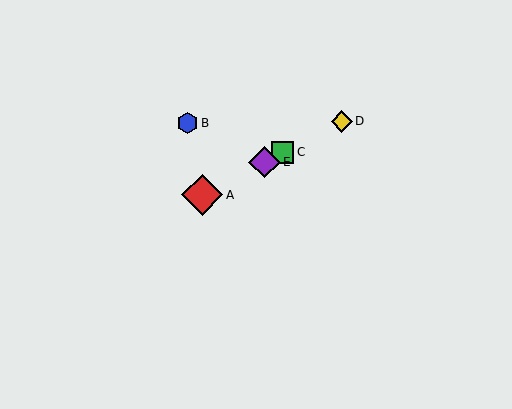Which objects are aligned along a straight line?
Objects A, C, D, E are aligned along a straight line.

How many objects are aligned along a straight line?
4 objects (A, C, D, E) are aligned along a straight line.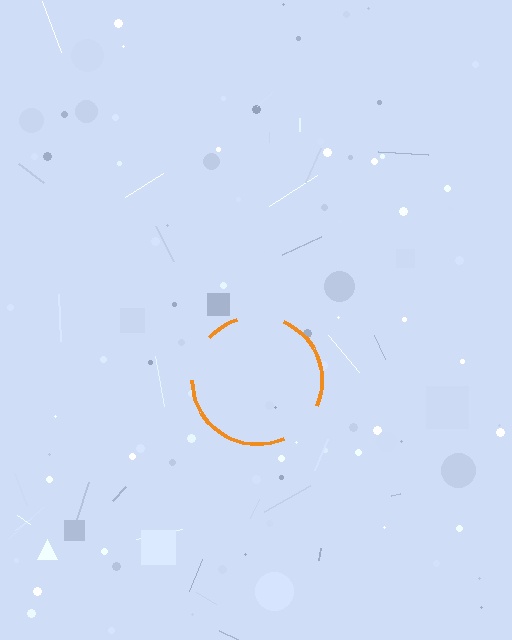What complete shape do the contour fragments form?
The contour fragments form a circle.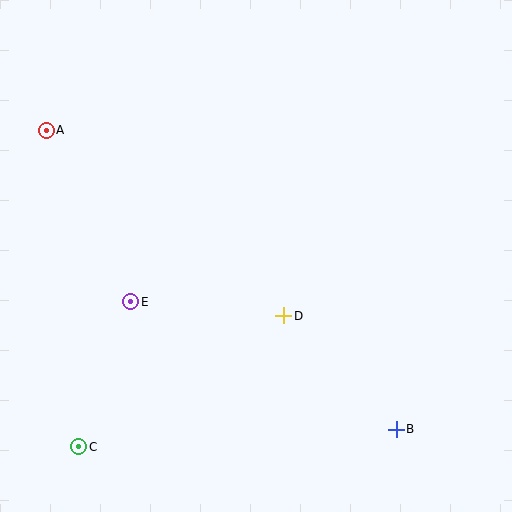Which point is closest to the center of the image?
Point D at (284, 316) is closest to the center.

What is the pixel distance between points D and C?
The distance between D and C is 243 pixels.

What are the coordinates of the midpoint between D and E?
The midpoint between D and E is at (207, 309).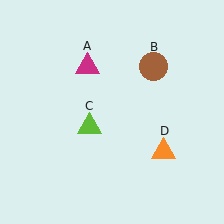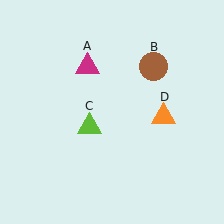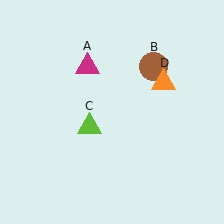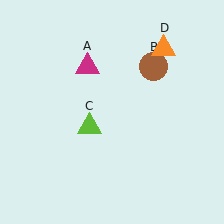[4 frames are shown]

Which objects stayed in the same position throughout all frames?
Magenta triangle (object A) and brown circle (object B) and lime triangle (object C) remained stationary.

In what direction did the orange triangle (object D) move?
The orange triangle (object D) moved up.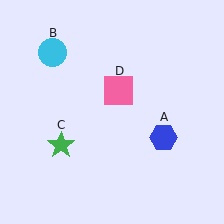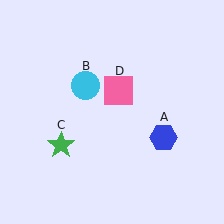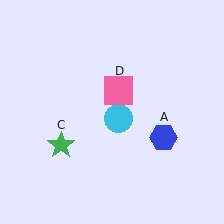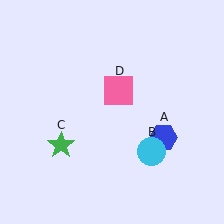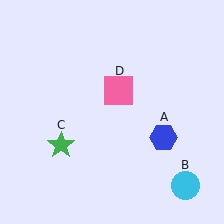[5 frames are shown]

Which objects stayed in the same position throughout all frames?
Blue hexagon (object A) and green star (object C) and pink square (object D) remained stationary.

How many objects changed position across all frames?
1 object changed position: cyan circle (object B).